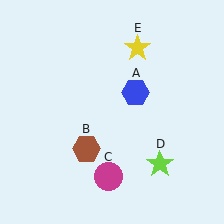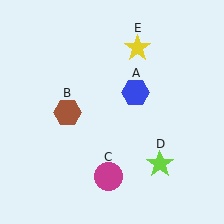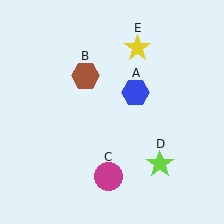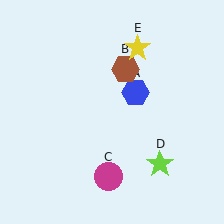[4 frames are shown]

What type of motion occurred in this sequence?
The brown hexagon (object B) rotated clockwise around the center of the scene.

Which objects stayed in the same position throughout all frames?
Blue hexagon (object A) and magenta circle (object C) and lime star (object D) and yellow star (object E) remained stationary.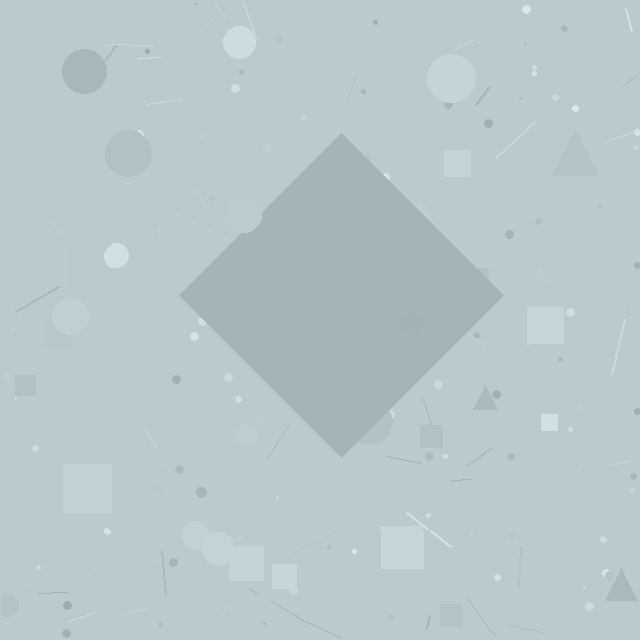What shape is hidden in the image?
A diamond is hidden in the image.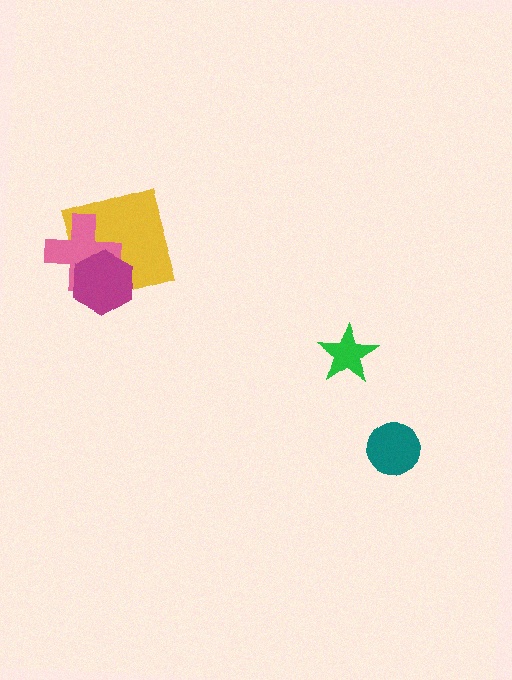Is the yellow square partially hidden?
Yes, it is partially covered by another shape.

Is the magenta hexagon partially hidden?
No, no other shape covers it.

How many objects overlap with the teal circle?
0 objects overlap with the teal circle.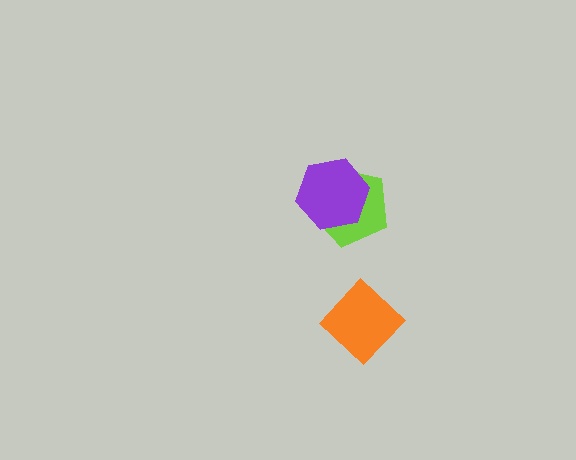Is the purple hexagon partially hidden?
No, no other shape covers it.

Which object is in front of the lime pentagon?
The purple hexagon is in front of the lime pentagon.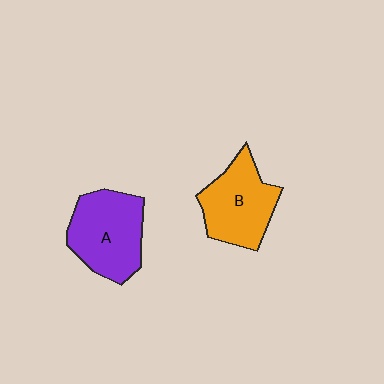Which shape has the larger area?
Shape A (purple).